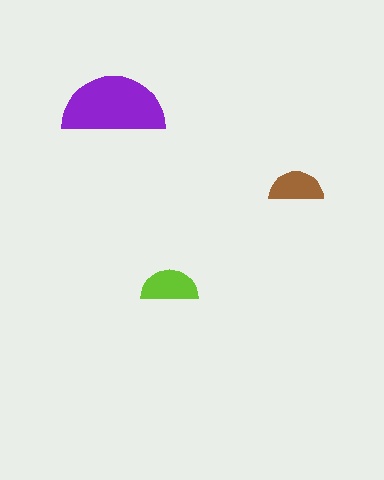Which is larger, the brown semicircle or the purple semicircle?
The purple one.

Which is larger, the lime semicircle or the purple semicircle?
The purple one.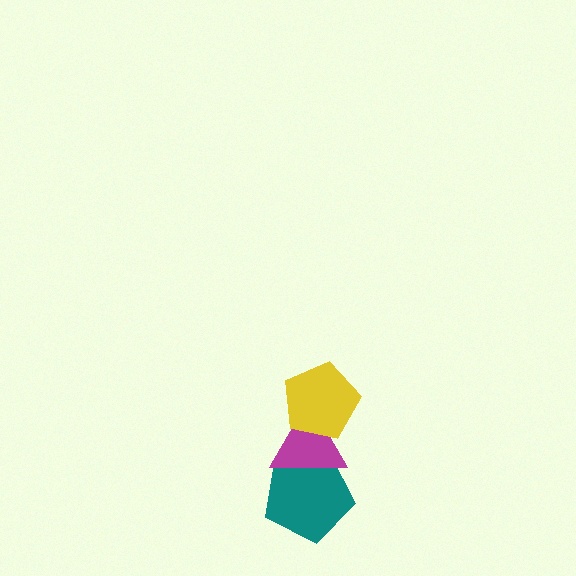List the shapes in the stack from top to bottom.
From top to bottom: the yellow pentagon, the magenta triangle, the teal pentagon.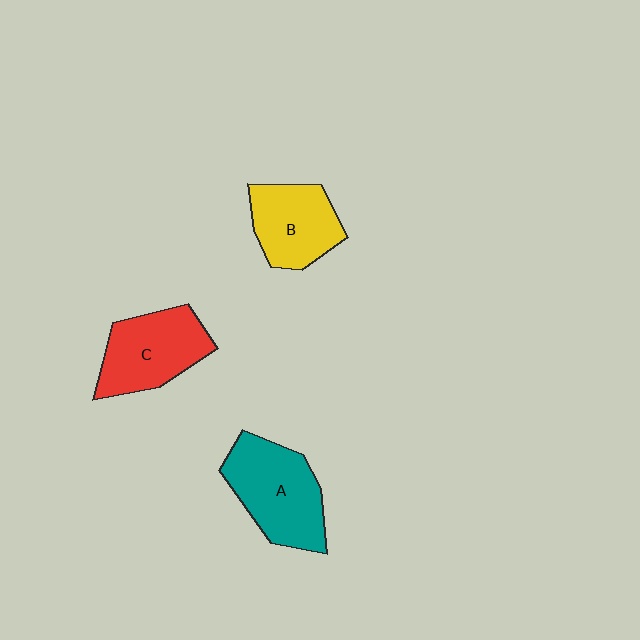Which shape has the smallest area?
Shape B (yellow).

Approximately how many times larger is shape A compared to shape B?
Approximately 1.3 times.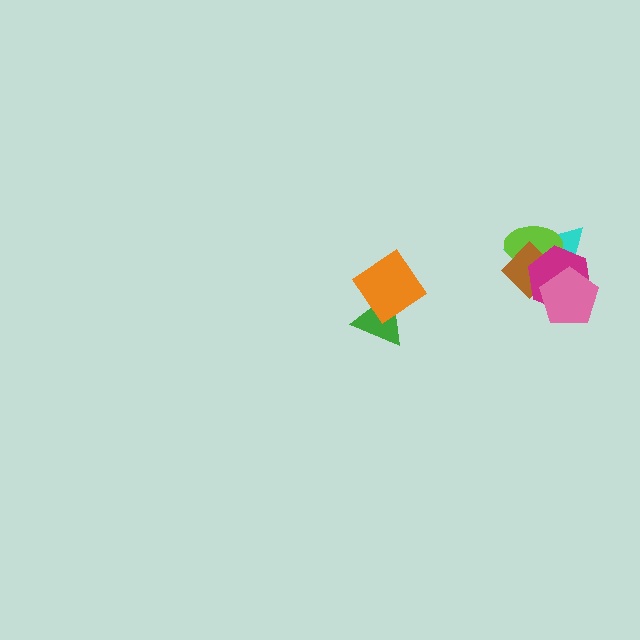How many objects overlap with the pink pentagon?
3 objects overlap with the pink pentagon.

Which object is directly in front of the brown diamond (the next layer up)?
The magenta hexagon is directly in front of the brown diamond.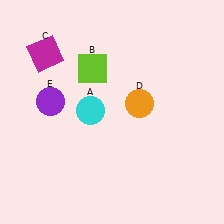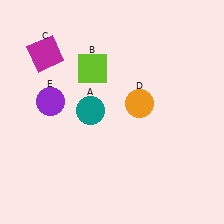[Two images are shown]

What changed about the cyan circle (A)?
In Image 1, A is cyan. In Image 2, it changed to teal.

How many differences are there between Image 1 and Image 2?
There is 1 difference between the two images.